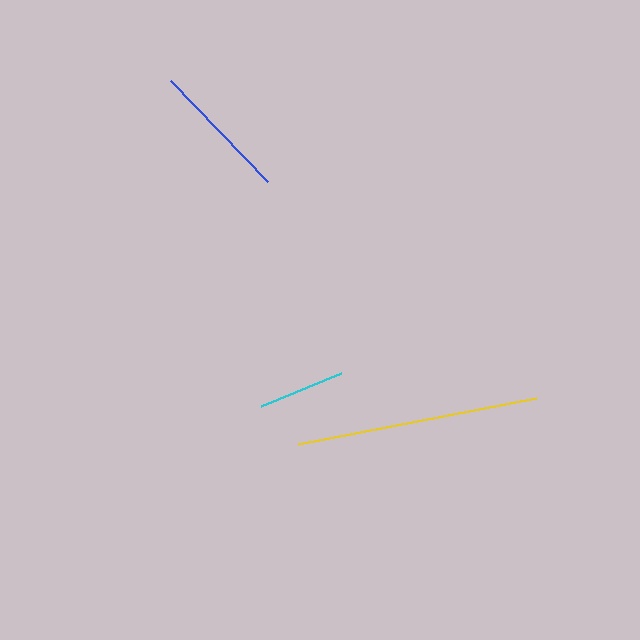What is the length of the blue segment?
The blue segment is approximately 140 pixels long.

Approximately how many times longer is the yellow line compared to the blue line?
The yellow line is approximately 1.7 times the length of the blue line.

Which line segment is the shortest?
The cyan line is the shortest at approximately 87 pixels.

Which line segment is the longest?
The yellow line is the longest at approximately 243 pixels.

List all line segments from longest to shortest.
From longest to shortest: yellow, blue, cyan.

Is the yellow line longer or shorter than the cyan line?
The yellow line is longer than the cyan line.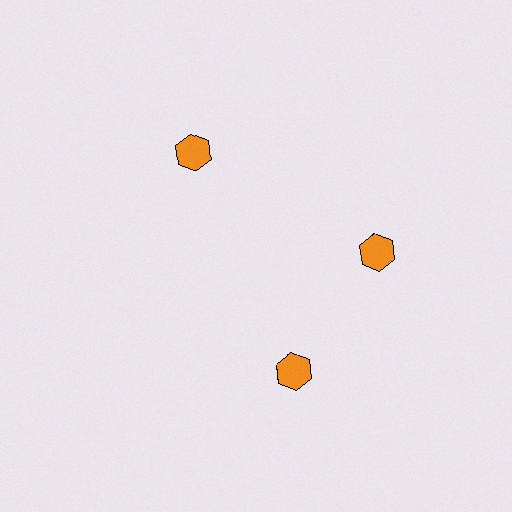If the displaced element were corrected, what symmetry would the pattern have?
It would have 3-fold rotational symmetry — the pattern would map onto itself every 120 degrees.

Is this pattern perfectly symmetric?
No. The 3 orange hexagons are arranged in a ring, but one element near the 7 o'clock position is rotated out of alignment along the ring, breaking the 3-fold rotational symmetry.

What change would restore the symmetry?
The symmetry would be restored by rotating it back into even spacing with its neighbors so that all 3 hexagons sit at equal angles and equal distance from the center.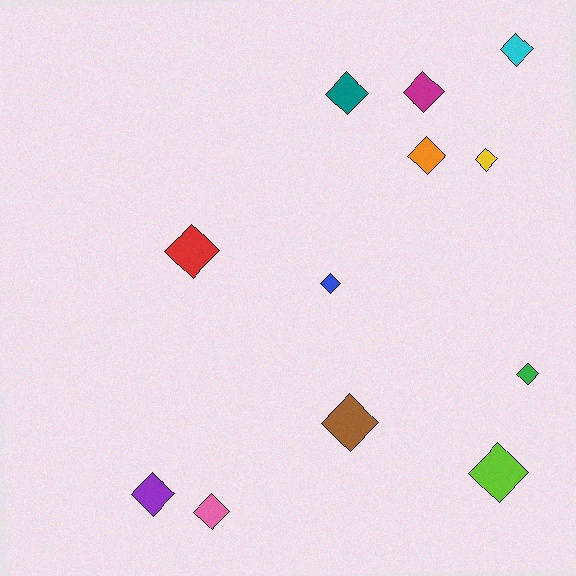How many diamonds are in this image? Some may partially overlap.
There are 12 diamonds.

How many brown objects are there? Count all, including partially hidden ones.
There is 1 brown object.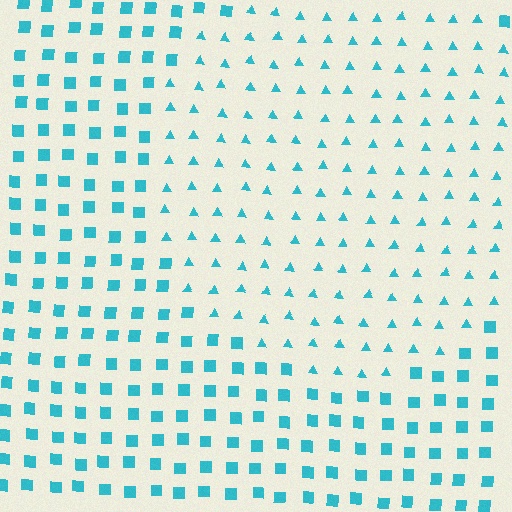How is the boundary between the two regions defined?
The boundary is defined by a change in element shape: triangles inside vs. squares outside. All elements share the same color and spacing.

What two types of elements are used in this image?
The image uses triangles inside the circle region and squares outside it.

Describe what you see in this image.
The image is filled with small cyan elements arranged in a uniform grid. A circle-shaped region contains triangles, while the surrounding area contains squares. The boundary is defined purely by the change in element shape.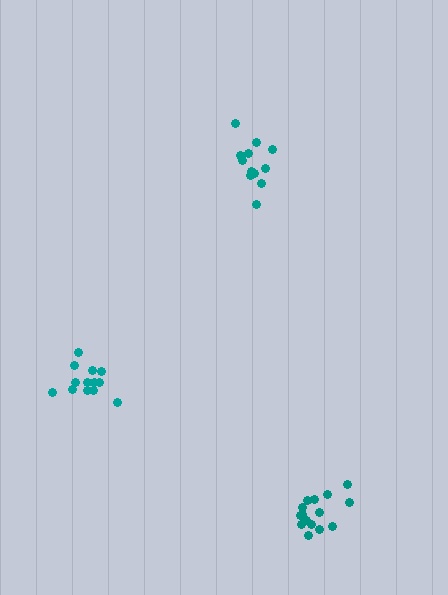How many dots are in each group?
Group 1: 15 dots, Group 2: 13 dots, Group 3: 12 dots (40 total).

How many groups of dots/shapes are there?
There are 3 groups.